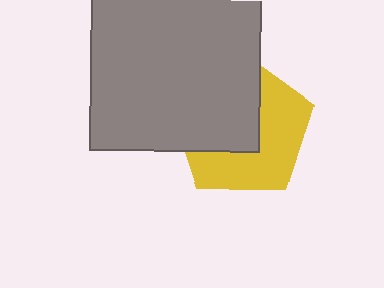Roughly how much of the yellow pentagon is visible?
About half of it is visible (roughly 52%).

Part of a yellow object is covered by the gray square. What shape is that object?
It is a pentagon.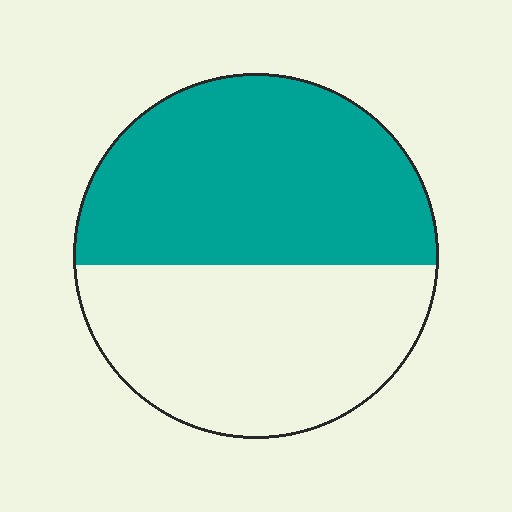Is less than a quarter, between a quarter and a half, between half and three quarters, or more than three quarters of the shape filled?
Between half and three quarters.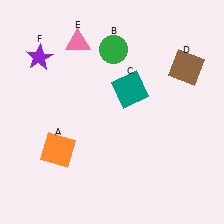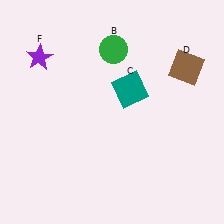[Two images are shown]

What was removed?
The orange square (A), the pink triangle (E) were removed in Image 2.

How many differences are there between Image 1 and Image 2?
There are 2 differences between the two images.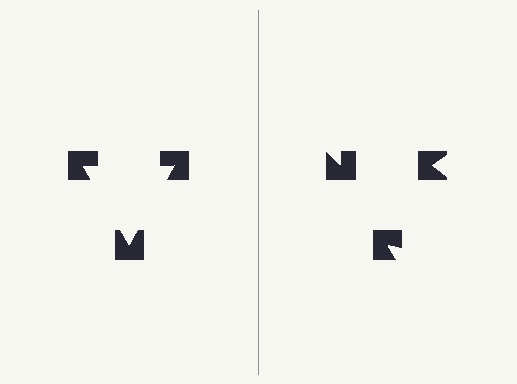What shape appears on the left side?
An illusory triangle.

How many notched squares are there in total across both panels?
6 — 3 on each side.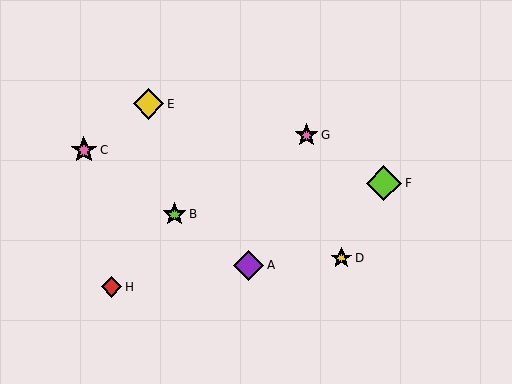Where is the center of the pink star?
The center of the pink star is at (84, 150).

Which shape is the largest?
The lime diamond (labeled F) is the largest.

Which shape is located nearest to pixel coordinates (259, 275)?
The purple diamond (labeled A) at (248, 265) is nearest to that location.